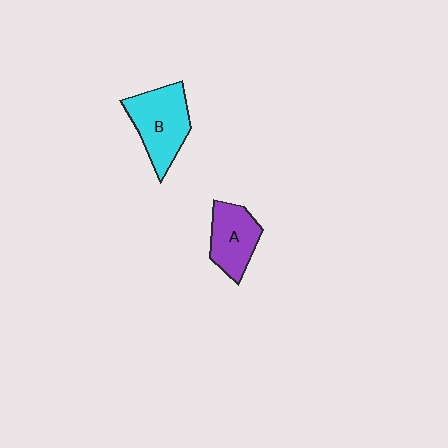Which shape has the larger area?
Shape B (cyan).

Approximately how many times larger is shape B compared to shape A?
Approximately 1.3 times.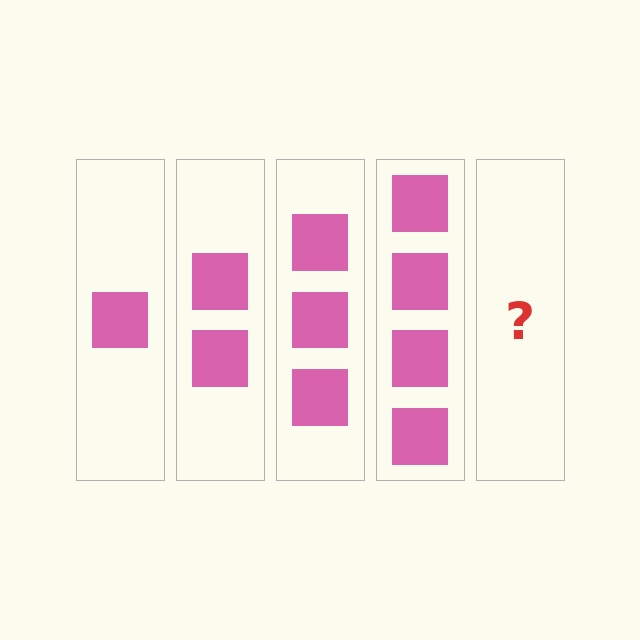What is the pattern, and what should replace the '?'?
The pattern is that each step adds one more square. The '?' should be 5 squares.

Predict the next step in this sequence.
The next step is 5 squares.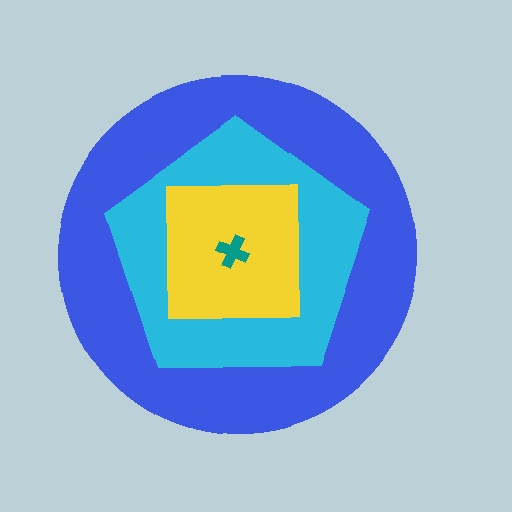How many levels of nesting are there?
4.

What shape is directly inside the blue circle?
The cyan pentagon.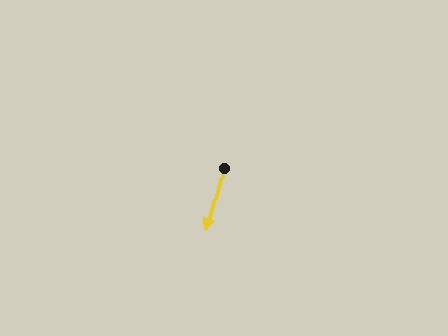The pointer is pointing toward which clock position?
Roughly 6 o'clock.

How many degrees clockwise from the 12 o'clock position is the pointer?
Approximately 194 degrees.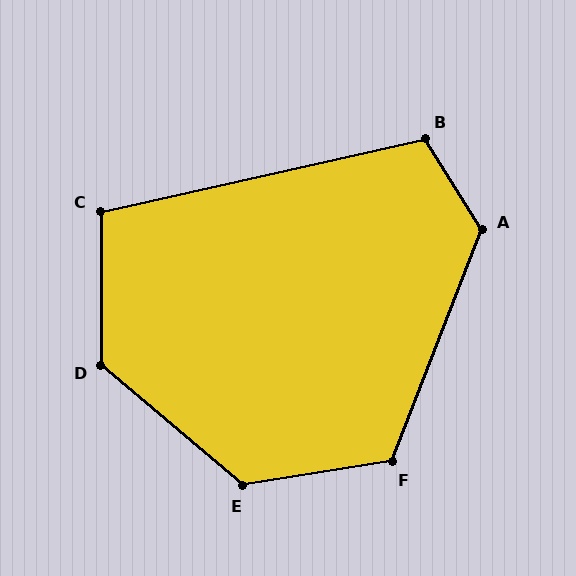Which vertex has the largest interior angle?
E, at approximately 131 degrees.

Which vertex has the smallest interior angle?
C, at approximately 102 degrees.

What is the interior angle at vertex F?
Approximately 120 degrees (obtuse).